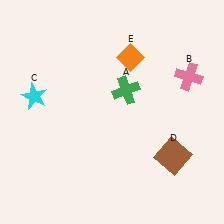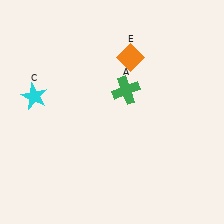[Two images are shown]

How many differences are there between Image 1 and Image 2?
There are 2 differences between the two images.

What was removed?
The brown square (D), the pink cross (B) were removed in Image 2.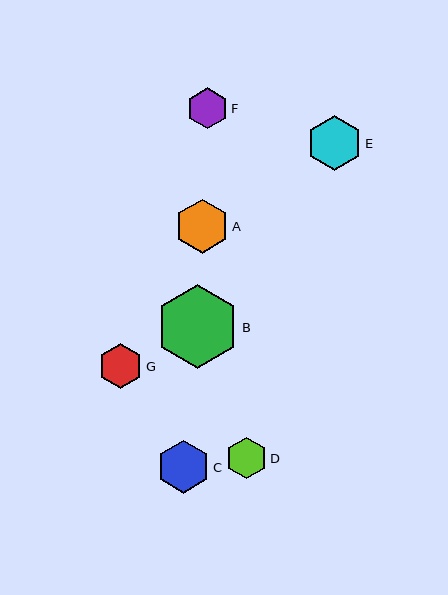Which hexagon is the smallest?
Hexagon F is the smallest with a size of approximately 41 pixels.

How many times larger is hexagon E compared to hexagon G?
Hexagon E is approximately 1.2 times the size of hexagon G.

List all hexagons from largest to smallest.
From largest to smallest: B, E, A, C, G, D, F.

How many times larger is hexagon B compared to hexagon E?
Hexagon B is approximately 1.5 times the size of hexagon E.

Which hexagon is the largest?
Hexagon B is the largest with a size of approximately 84 pixels.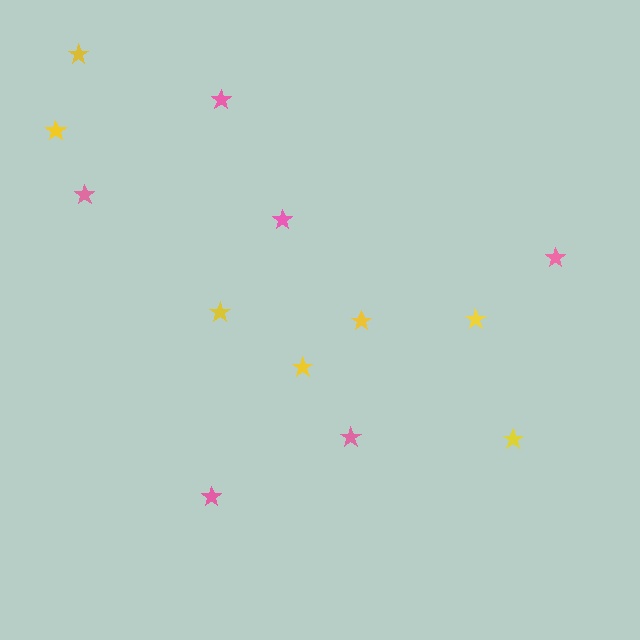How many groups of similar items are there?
There are 2 groups: one group of yellow stars (7) and one group of pink stars (6).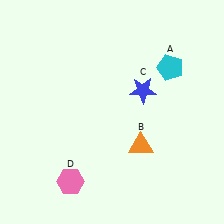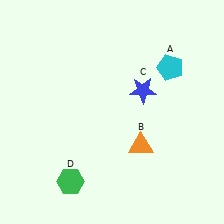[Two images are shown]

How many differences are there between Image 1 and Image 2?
There is 1 difference between the two images.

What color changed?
The hexagon (D) changed from pink in Image 1 to green in Image 2.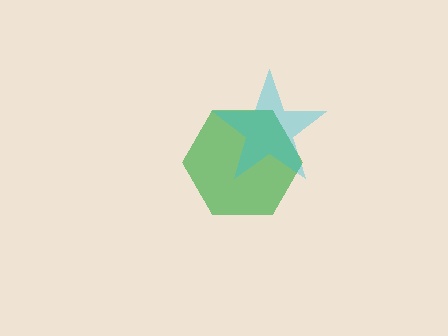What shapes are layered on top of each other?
The layered shapes are: a green hexagon, a cyan star.